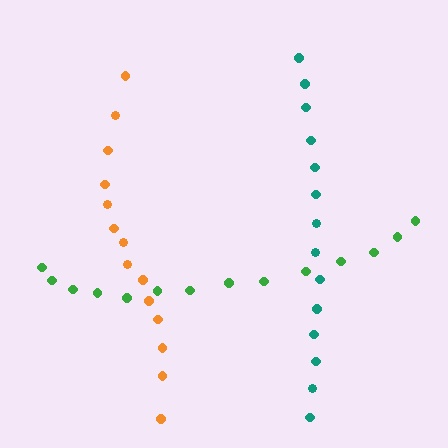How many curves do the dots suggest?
There are 3 distinct paths.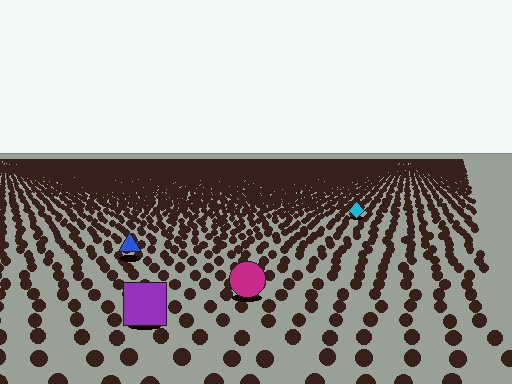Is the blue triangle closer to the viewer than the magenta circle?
No. The magenta circle is closer — you can tell from the texture gradient: the ground texture is coarser near it.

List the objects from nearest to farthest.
From nearest to farthest: the purple square, the magenta circle, the blue triangle, the cyan diamond.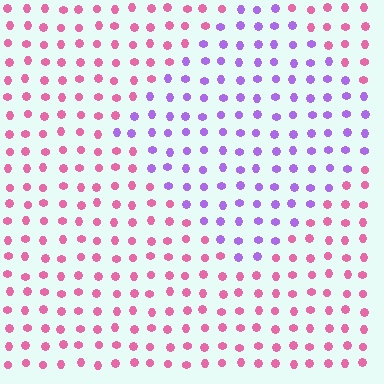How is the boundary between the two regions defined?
The boundary is defined purely by a slight shift in hue (about 58 degrees). Spacing, size, and orientation are identical on both sides.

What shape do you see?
I see a diamond.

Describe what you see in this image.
The image is filled with small pink elements in a uniform arrangement. A diamond-shaped region is visible where the elements are tinted to a slightly different hue, forming a subtle color boundary.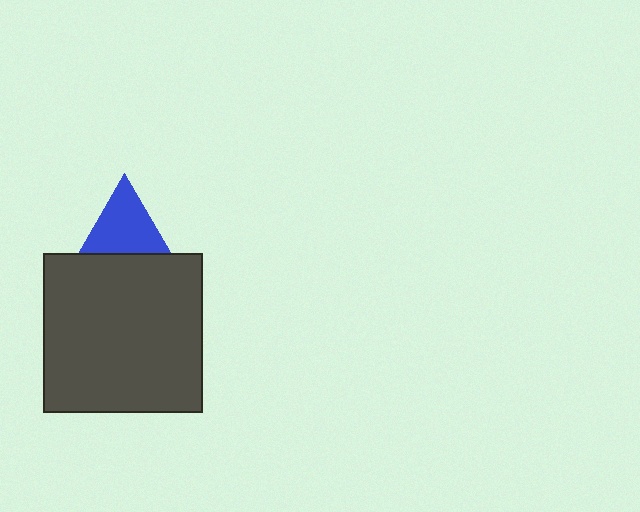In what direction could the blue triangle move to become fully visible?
The blue triangle could move up. That would shift it out from behind the dark gray square entirely.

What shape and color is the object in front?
The object in front is a dark gray square.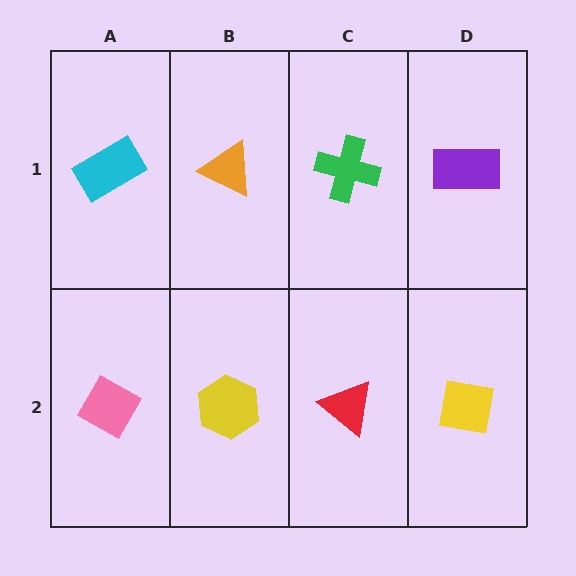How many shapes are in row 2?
4 shapes.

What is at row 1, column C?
A green cross.